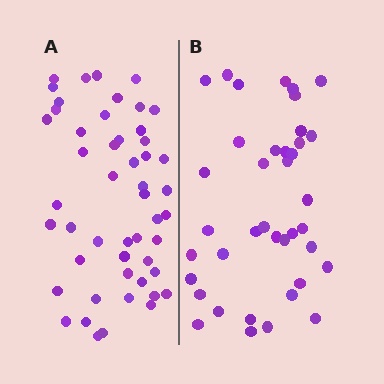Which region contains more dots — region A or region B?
Region A (the left region) has more dots.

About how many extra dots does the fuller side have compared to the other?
Region A has roughly 12 or so more dots than region B.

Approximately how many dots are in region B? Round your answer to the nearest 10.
About 40 dots. (The exact count is 39, which rounds to 40.)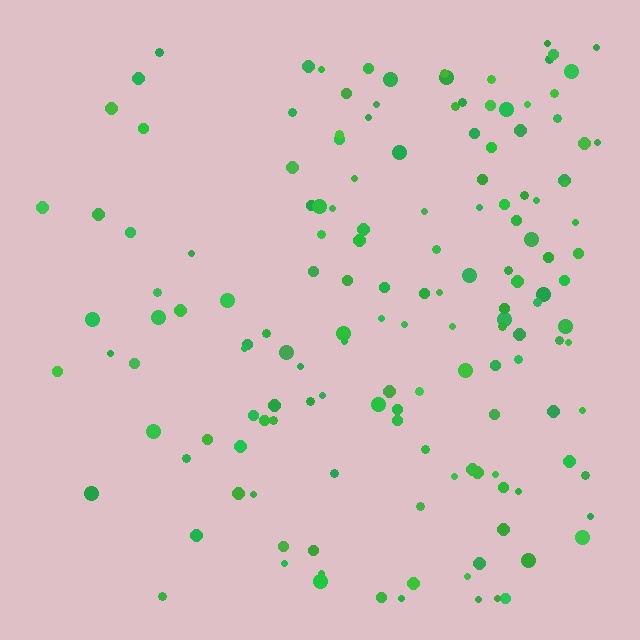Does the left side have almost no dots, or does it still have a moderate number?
Still a moderate number, just noticeably fewer than the right.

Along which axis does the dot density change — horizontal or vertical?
Horizontal.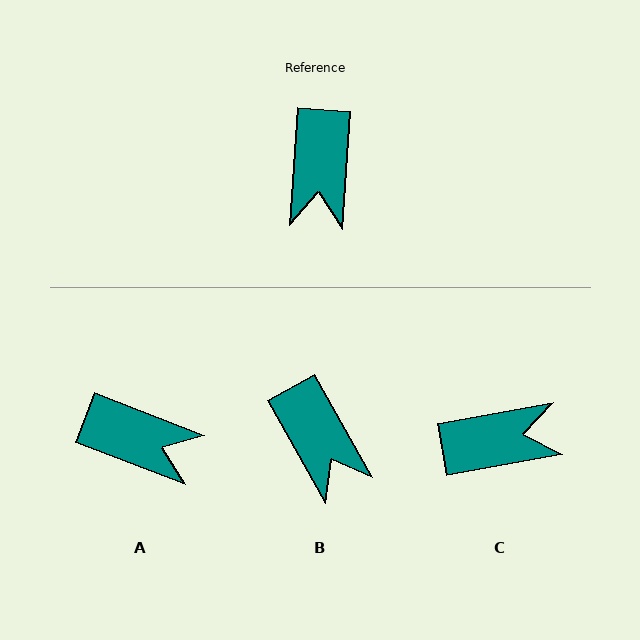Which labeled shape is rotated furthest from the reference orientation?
C, about 104 degrees away.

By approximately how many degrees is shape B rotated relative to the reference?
Approximately 34 degrees counter-clockwise.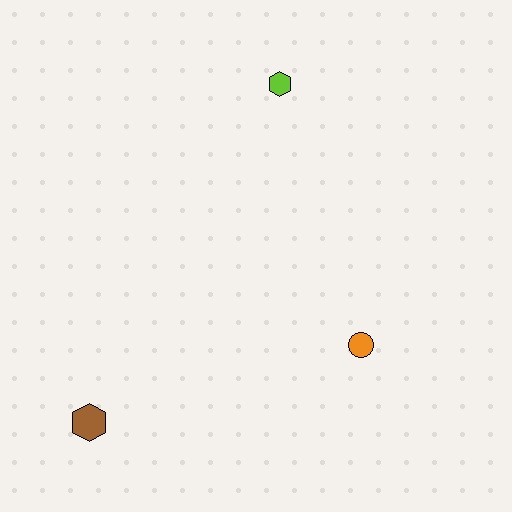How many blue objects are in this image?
There are no blue objects.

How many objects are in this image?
There are 3 objects.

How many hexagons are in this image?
There are 2 hexagons.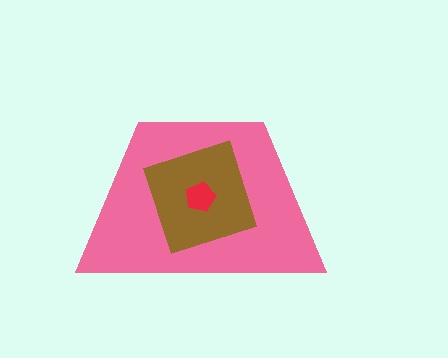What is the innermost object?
The red pentagon.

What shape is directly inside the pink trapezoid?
The brown diamond.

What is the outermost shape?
The pink trapezoid.